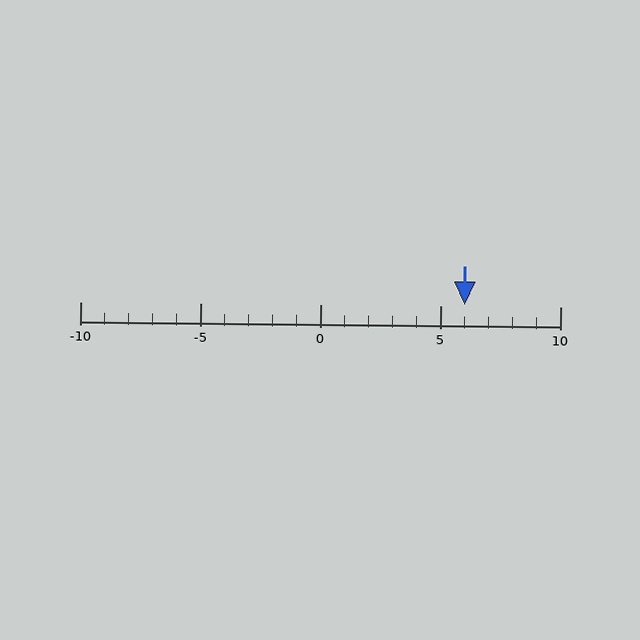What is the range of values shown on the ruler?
The ruler shows values from -10 to 10.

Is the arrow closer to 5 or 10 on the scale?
The arrow is closer to 5.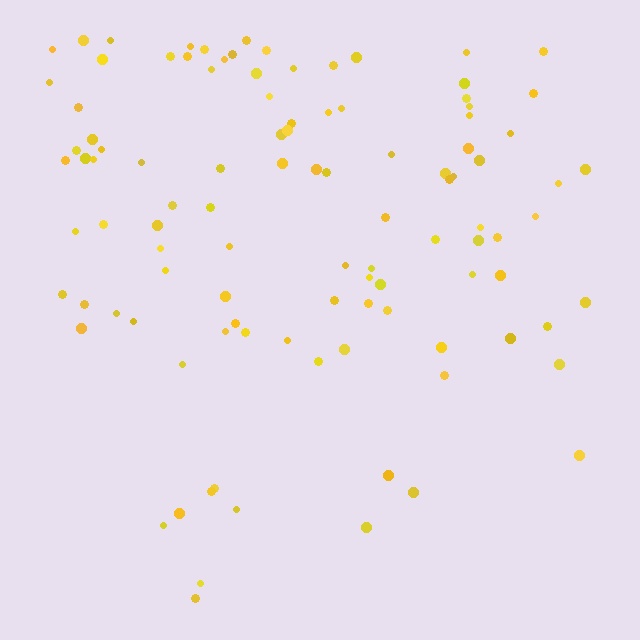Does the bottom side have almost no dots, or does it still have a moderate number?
Still a moderate number, just noticeably fewer than the top.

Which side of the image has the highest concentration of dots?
The top.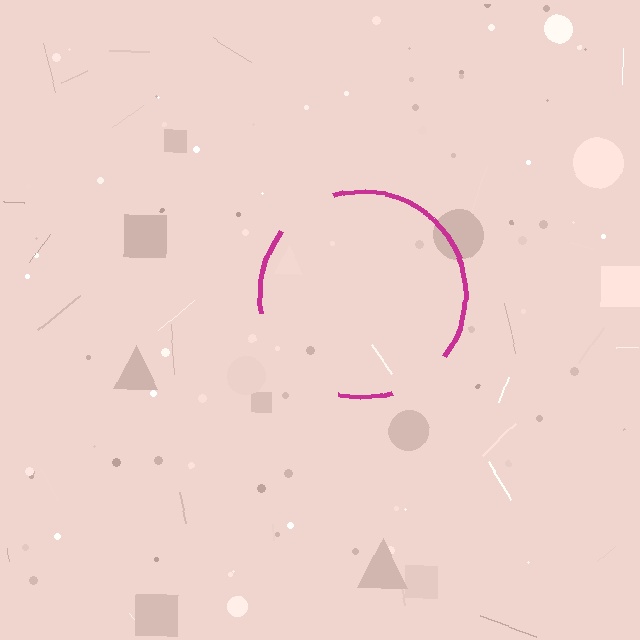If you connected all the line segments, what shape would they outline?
They would outline a circle.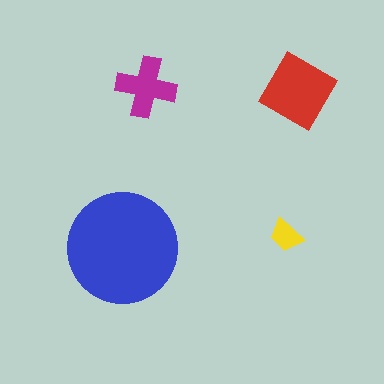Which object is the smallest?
The yellow trapezoid.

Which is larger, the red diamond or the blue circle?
The blue circle.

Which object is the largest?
The blue circle.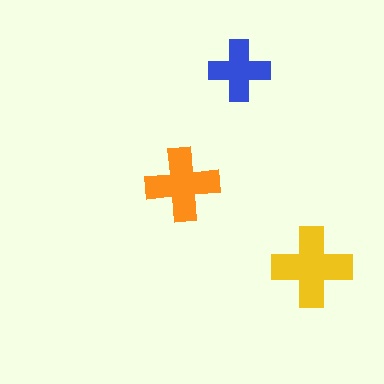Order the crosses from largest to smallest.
the yellow one, the orange one, the blue one.